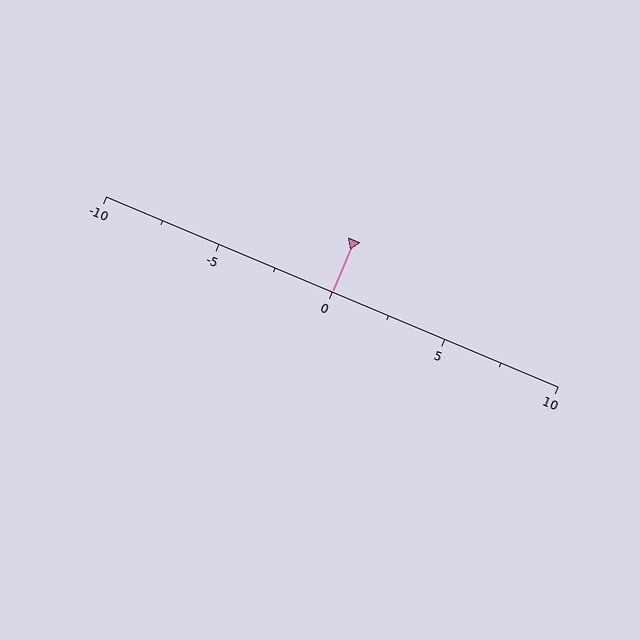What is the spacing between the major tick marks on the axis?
The major ticks are spaced 5 apart.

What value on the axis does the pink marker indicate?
The marker indicates approximately 0.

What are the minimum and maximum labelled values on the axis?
The axis runs from -10 to 10.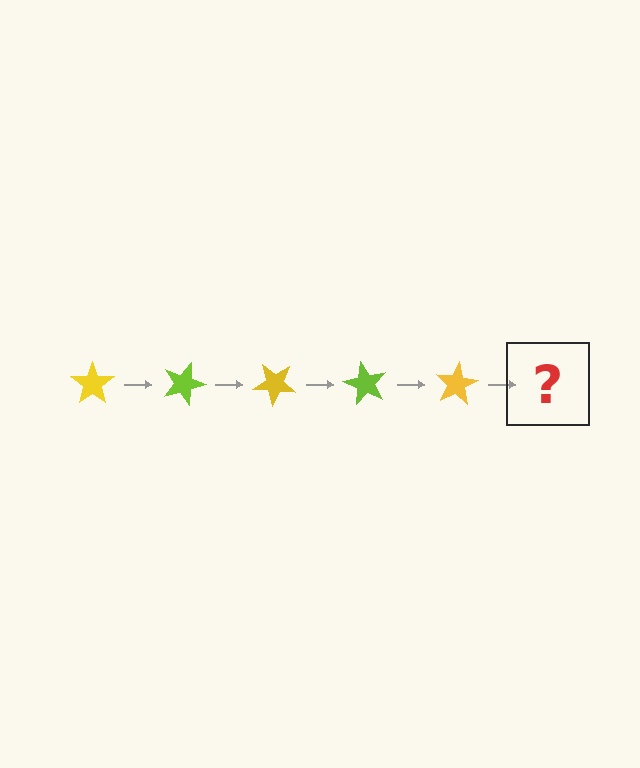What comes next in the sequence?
The next element should be a lime star, rotated 100 degrees from the start.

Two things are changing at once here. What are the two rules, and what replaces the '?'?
The two rules are that it rotates 20 degrees each step and the color cycles through yellow and lime. The '?' should be a lime star, rotated 100 degrees from the start.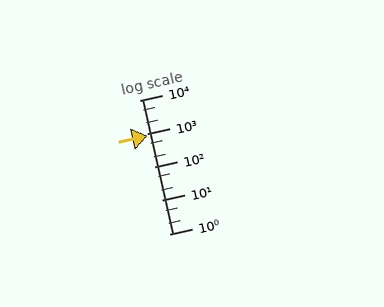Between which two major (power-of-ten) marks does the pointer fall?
The pointer is between 100 and 1000.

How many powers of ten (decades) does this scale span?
The scale spans 4 decades, from 1 to 10000.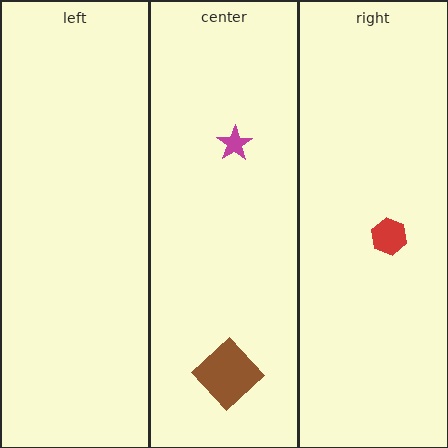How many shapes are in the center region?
2.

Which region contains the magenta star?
The center region.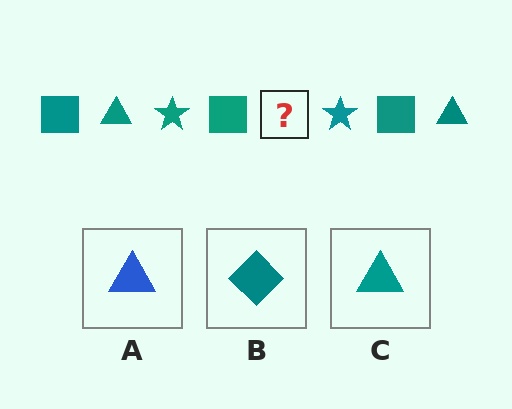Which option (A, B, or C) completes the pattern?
C.